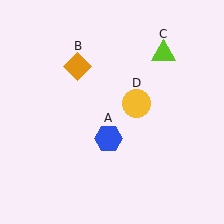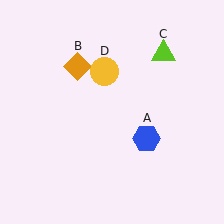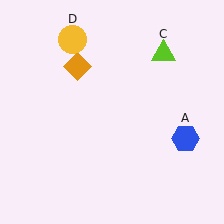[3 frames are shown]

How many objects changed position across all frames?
2 objects changed position: blue hexagon (object A), yellow circle (object D).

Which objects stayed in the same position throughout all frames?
Orange diamond (object B) and lime triangle (object C) remained stationary.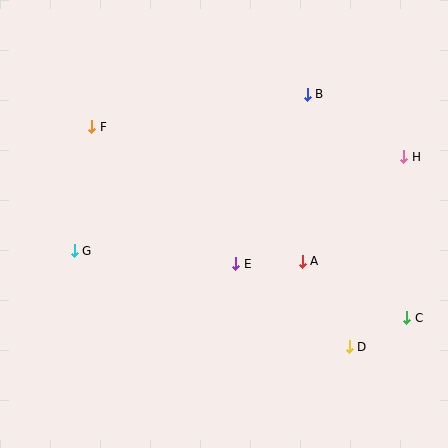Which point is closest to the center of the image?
Point E at (236, 264) is closest to the center.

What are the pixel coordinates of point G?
Point G is at (74, 251).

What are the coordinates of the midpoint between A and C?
The midpoint between A and C is at (355, 289).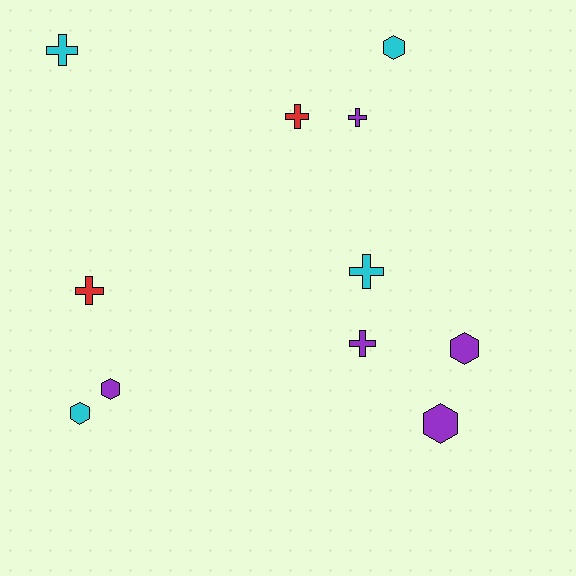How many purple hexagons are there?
There are 3 purple hexagons.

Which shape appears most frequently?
Cross, with 6 objects.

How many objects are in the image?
There are 11 objects.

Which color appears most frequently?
Purple, with 5 objects.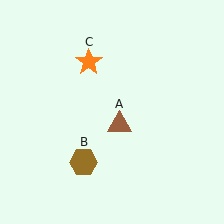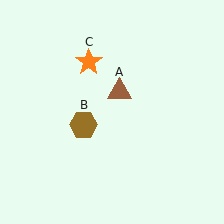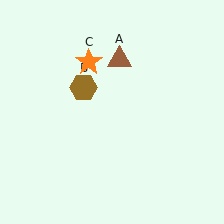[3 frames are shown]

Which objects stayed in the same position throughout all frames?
Orange star (object C) remained stationary.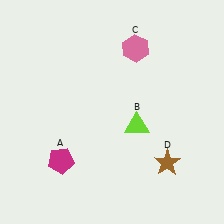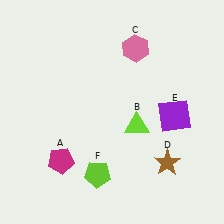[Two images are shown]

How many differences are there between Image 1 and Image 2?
There are 2 differences between the two images.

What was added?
A purple square (E), a lime pentagon (F) were added in Image 2.